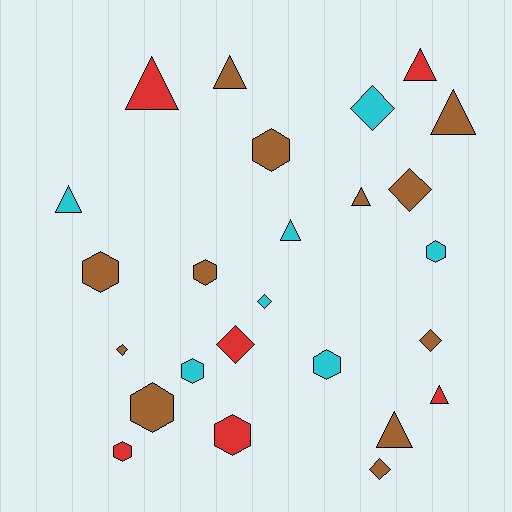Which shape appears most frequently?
Triangle, with 9 objects.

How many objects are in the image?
There are 25 objects.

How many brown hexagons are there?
There are 4 brown hexagons.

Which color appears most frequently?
Brown, with 12 objects.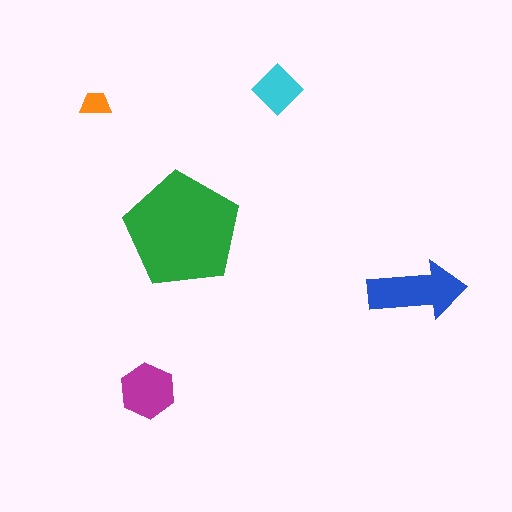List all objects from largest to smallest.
The green pentagon, the blue arrow, the magenta hexagon, the cyan diamond, the orange trapezoid.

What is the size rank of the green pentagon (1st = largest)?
1st.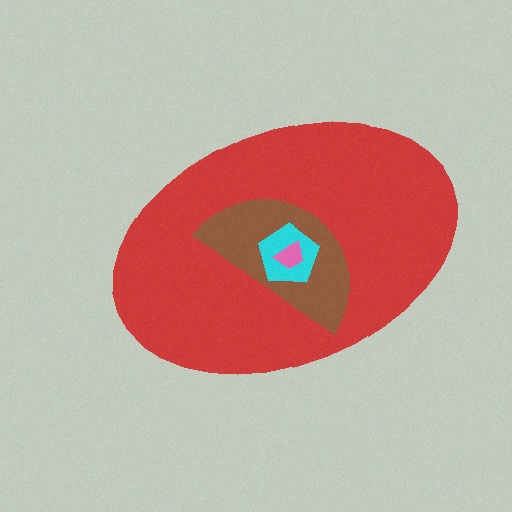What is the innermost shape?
The pink trapezoid.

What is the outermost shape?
The red ellipse.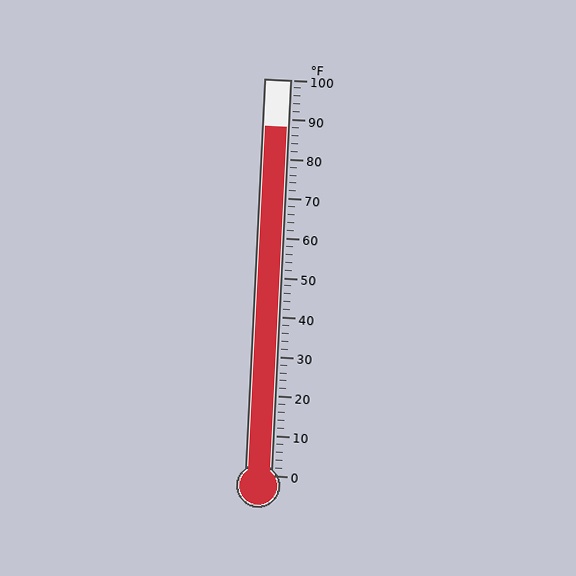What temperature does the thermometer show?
The thermometer shows approximately 88°F.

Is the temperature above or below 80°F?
The temperature is above 80°F.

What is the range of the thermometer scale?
The thermometer scale ranges from 0°F to 100°F.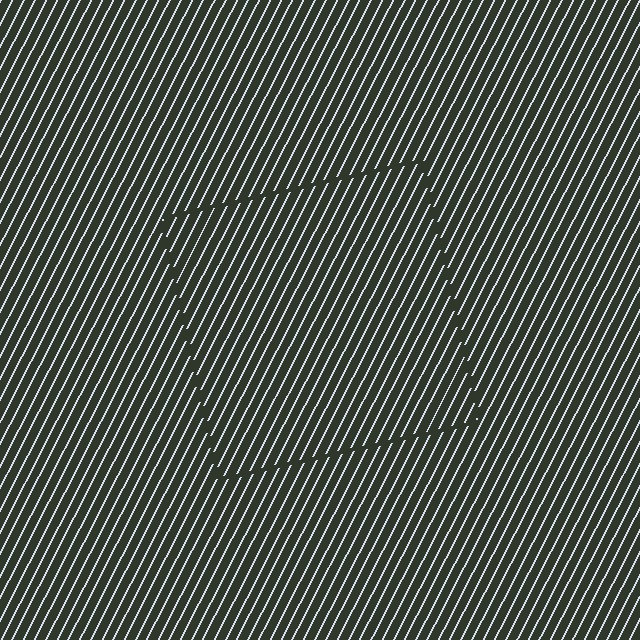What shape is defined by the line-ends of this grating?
An illusory square. The interior of the shape contains the same grating, shifted by half a period — the contour is defined by the phase discontinuity where line-ends from the inner and outer gratings abut.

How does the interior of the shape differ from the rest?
The interior of the shape contains the same grating, shifted by half a period — the contour is defined by the phase discontinuity where line-ends from the inner and outer gratings abut.